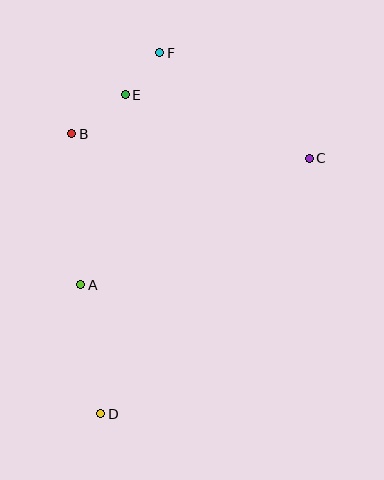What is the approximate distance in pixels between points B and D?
The distance between B and D is approximately 281 pixels.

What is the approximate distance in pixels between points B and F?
The distance between B and F is approximately 120 pixels.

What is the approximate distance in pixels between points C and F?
The distance between C and F is approximately 183 pixels.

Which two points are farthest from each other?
Points D and F are farthest from each other.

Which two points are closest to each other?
Points E and F are closest to each other.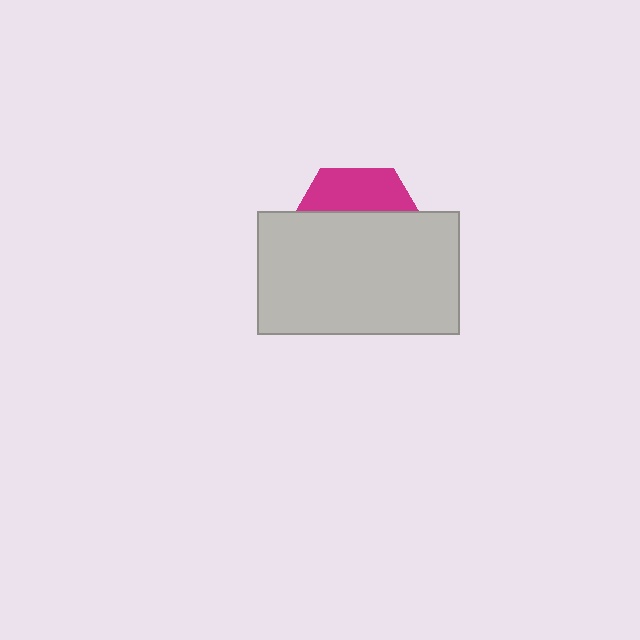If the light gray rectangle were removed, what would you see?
You would see the complete magenta hexagon.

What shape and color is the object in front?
The object in front is a light gray rectangle.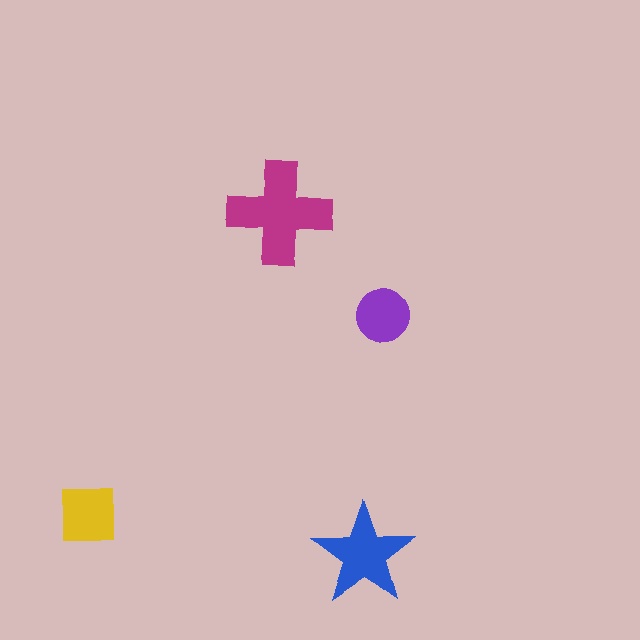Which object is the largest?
The magenta cross.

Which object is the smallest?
The purple circle.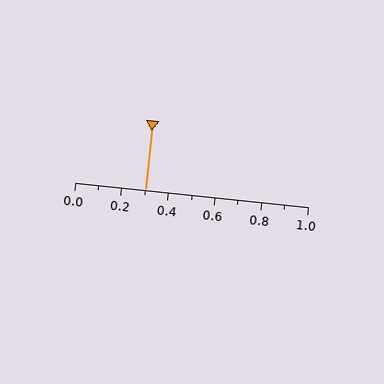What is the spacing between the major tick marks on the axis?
The major ticks are spaced 0.2 apart.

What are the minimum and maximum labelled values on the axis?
The axis runs from 0.0 to 1.0.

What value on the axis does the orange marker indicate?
The marker indicates approximately 0.3.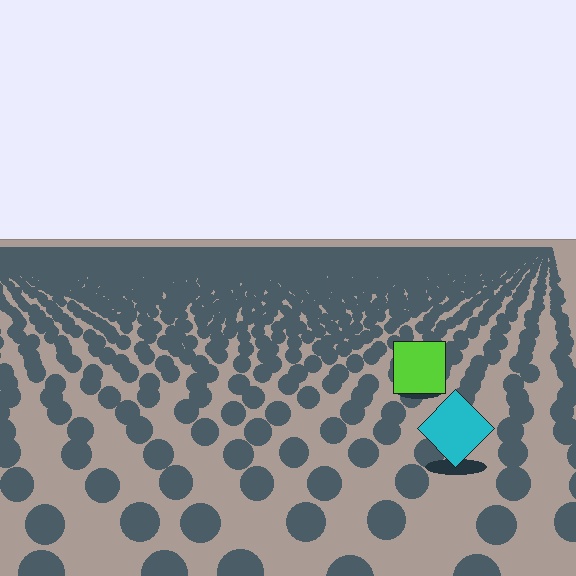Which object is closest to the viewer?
The cyan diamond is closest. The texture marks near it are larger and more spread out.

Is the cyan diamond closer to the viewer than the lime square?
Yes. The cyan diamond is closer — you can tell from the texture gradient: the ground texture is coarser near it.